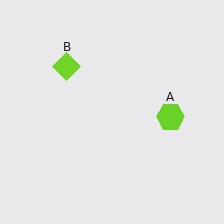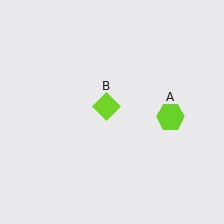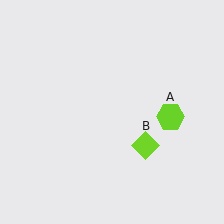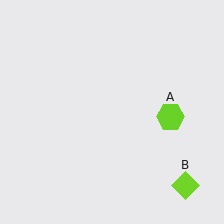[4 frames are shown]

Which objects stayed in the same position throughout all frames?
Lime hexagon (object A) remained stationary.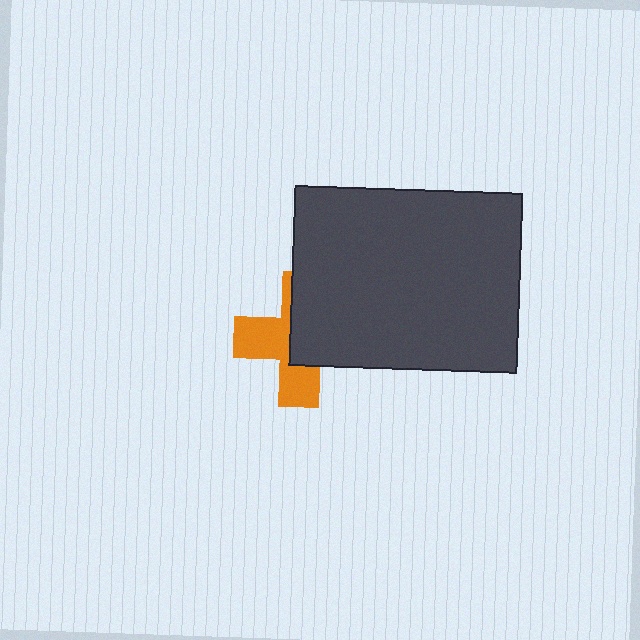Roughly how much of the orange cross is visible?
About half of it is visible (roughly 46%).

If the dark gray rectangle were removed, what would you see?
You would see the complete orange cross.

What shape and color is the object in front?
The object in front is a dark gray rectangle.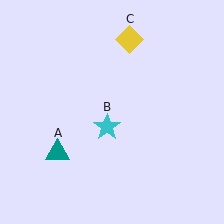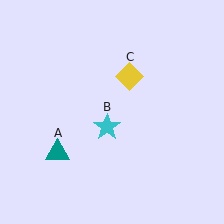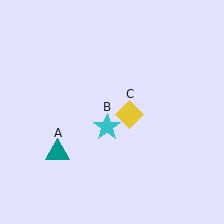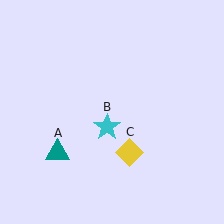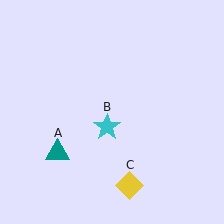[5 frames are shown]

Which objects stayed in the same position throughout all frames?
Teal triangle (object A) and cyan star (object B) remained stationary.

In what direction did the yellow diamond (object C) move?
The yellow diamond (object C) moved down.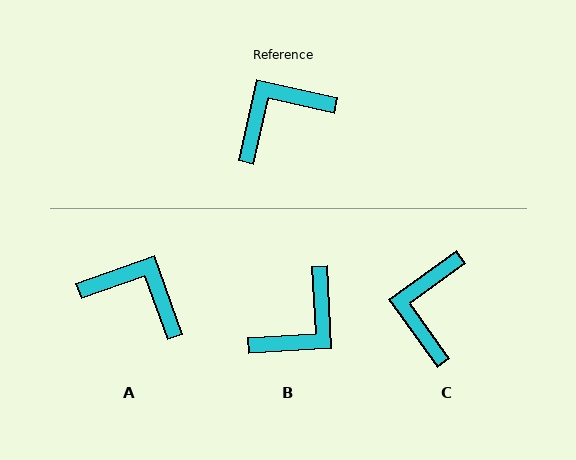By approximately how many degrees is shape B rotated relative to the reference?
Approximately 164 degrees clockwise.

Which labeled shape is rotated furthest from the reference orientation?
B, about 164 degrees away.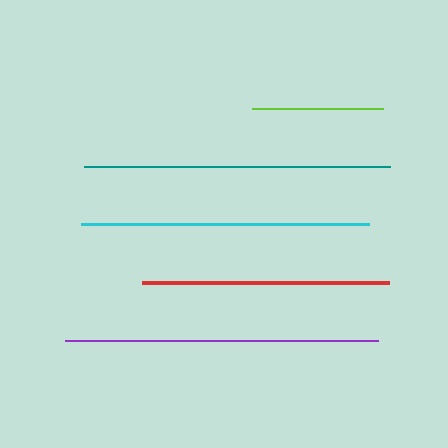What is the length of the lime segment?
The lime segment is approximately 131 pixels long.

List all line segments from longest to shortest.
From longest to shortest: purple, teal, cyan, red, lime.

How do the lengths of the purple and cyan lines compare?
The purple and cyan lines are approximately the same length.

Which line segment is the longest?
The purple line is the longest at approximately 313 pixels.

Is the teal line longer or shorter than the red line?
The teal line is longer than the red line.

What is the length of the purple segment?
The purple segment is approximately 313 pixels long.